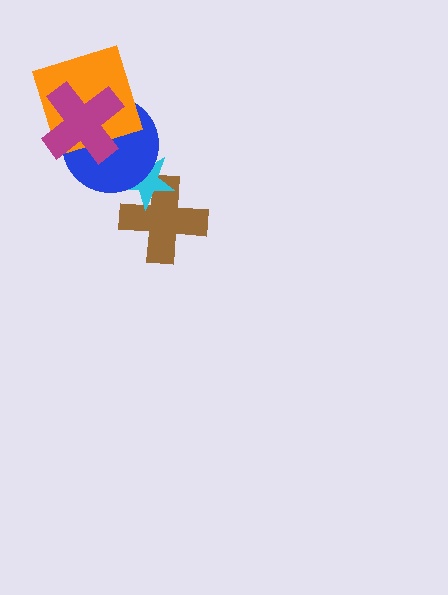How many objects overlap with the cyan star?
2 objects overlap with the cyan star.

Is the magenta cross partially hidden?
No, no other shape covers it.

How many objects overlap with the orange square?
2 objects overlap with the orange square.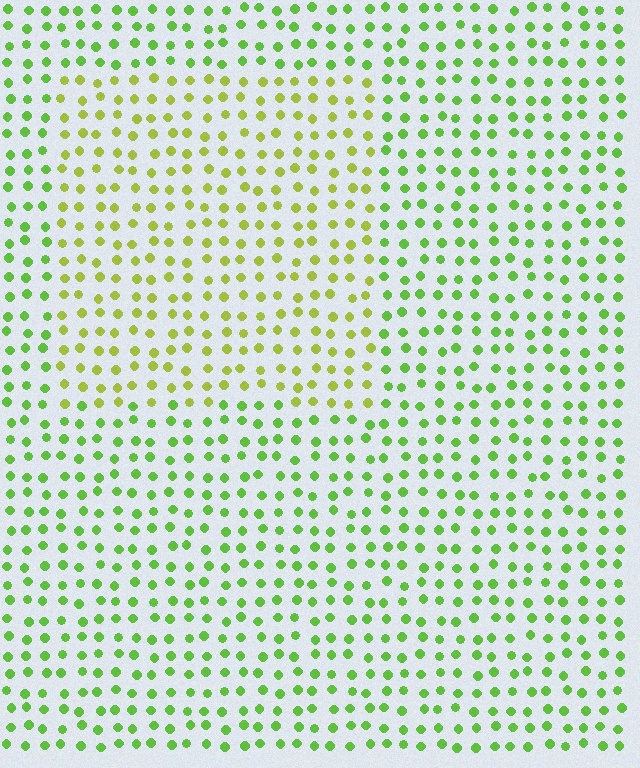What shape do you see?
I see a rectangle.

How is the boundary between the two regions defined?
The boundary is defined purely by a slight shift in hue (about 30 degrees). Spacing, size, and orientation are identical on both sides.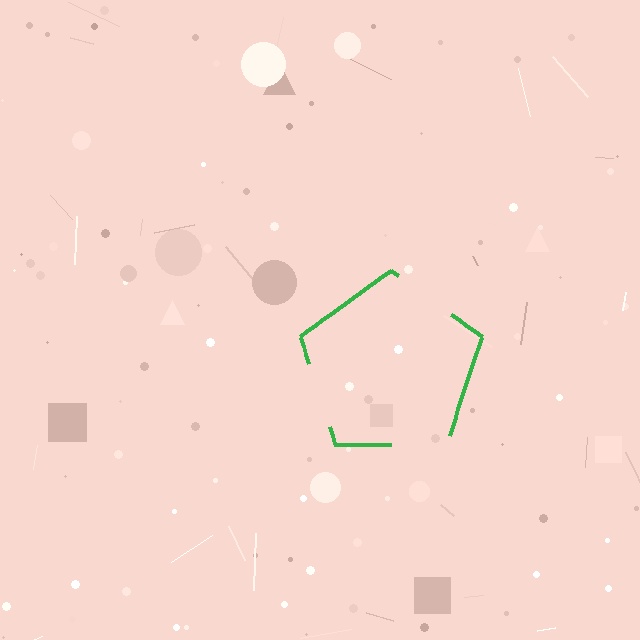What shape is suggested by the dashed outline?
The dashed outline suggests a pentagon.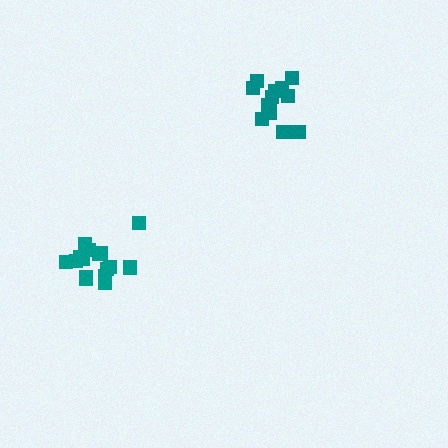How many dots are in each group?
Group 1: 13 dots, Group 2: 16 dots (29 total).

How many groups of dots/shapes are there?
There are 2 groups.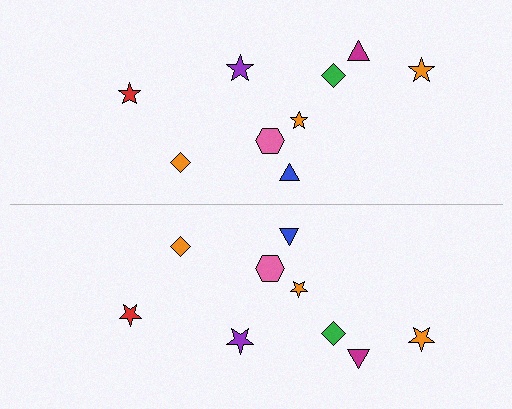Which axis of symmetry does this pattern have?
The pattern has a horizontal axis of symmetry running through the center of the image.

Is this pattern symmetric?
Yes, this pattern has bilateral (reflection) symmetry.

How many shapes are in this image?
There are 18 shapes in this image.